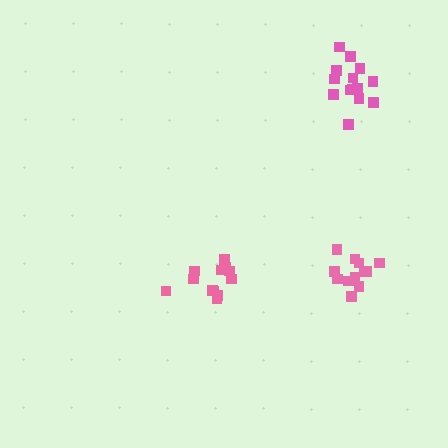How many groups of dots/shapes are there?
There are 3 groups.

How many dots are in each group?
Group 1: 12 dots, Group 2: 12 dots, Group 3: 14 dots (38 total).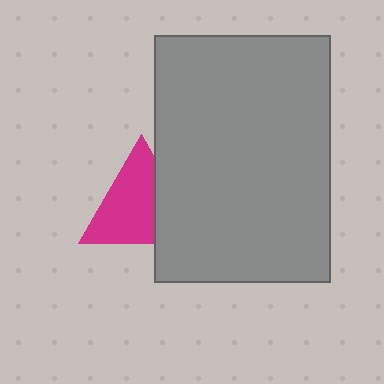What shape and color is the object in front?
The object in front is a gray rectangle.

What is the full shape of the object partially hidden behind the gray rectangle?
The partially hidden object is a magenta triangle.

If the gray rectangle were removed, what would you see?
You would see the complete magenta triangle.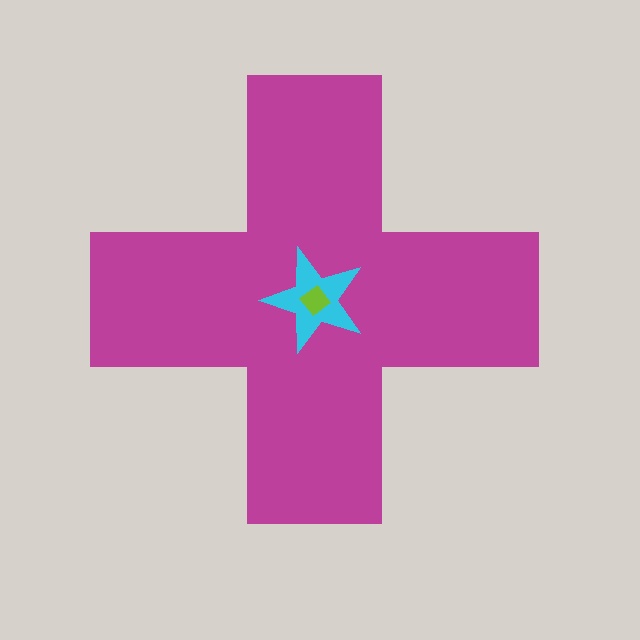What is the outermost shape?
The magenta cross.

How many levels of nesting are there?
3.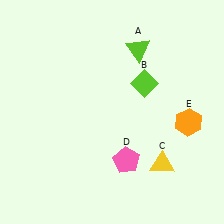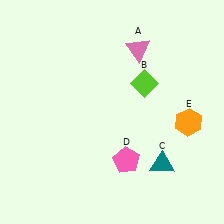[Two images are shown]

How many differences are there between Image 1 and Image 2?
There are 2 differences between the two images.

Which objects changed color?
A changed from lime to pink. C changed from yellow to teal.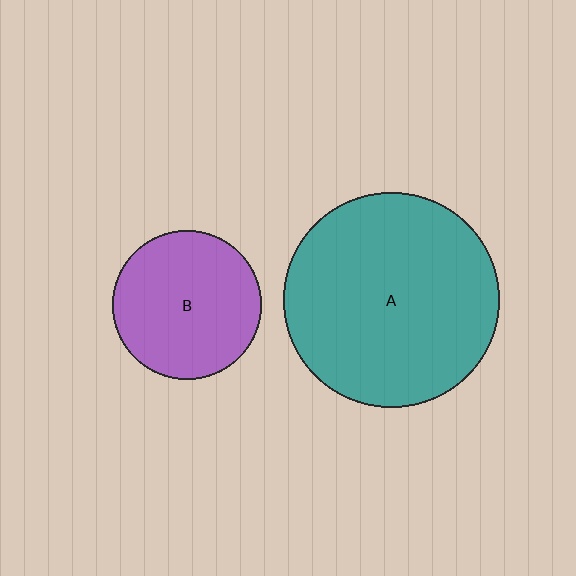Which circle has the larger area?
Circle A (teal).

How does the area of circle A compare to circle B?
Approximately 2.1 times.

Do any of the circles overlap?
No, none of the circles overlap.